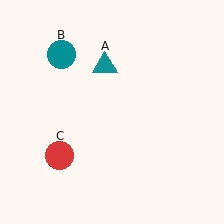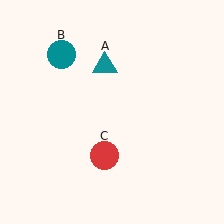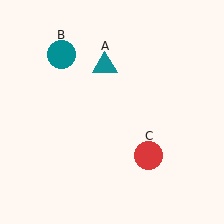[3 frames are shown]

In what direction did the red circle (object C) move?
The red circle (object C) moved right.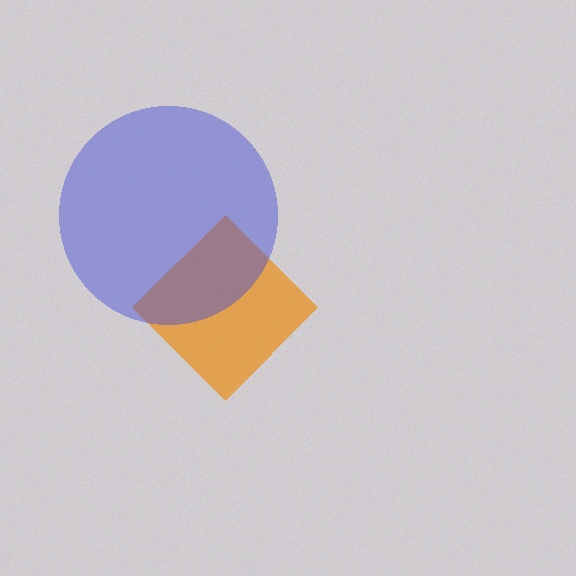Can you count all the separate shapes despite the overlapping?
Yes, there are 2 separate shapes.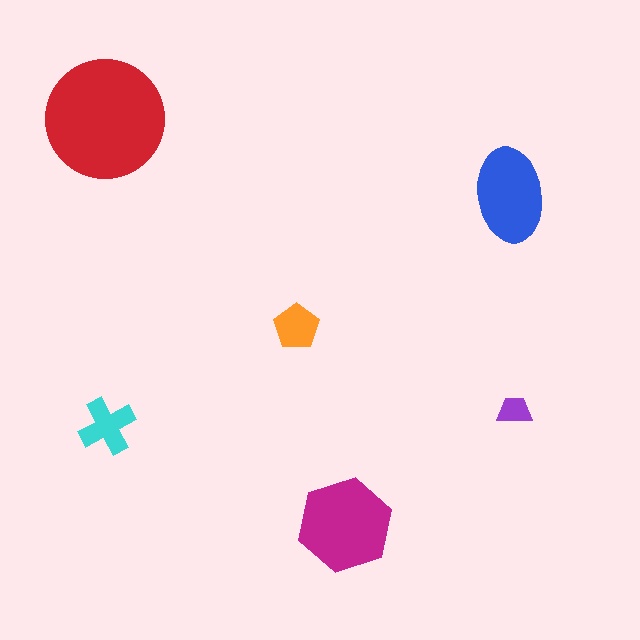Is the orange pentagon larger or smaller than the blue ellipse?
Smaller.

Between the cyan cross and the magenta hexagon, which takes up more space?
The magenta hexagon.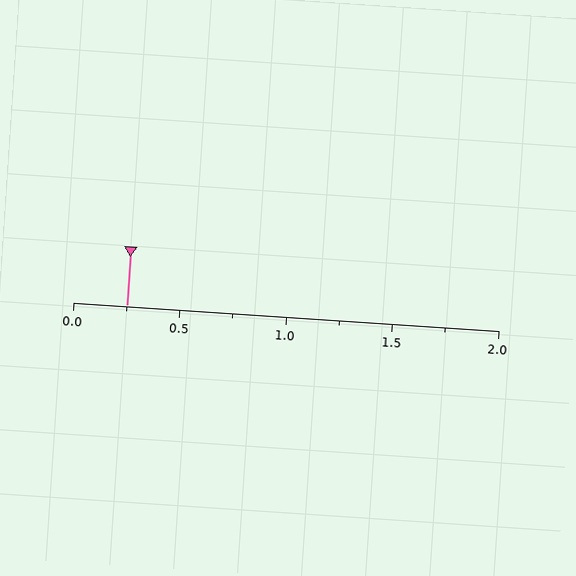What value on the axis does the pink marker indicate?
The marker indicates approximately 0.25.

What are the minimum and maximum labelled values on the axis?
The axis runs from 0.0 to 2.0.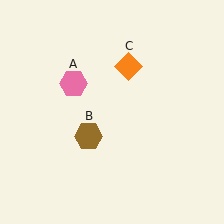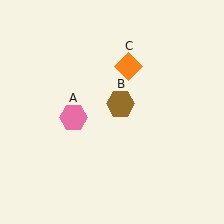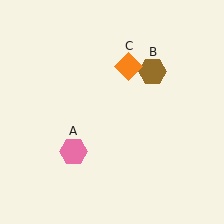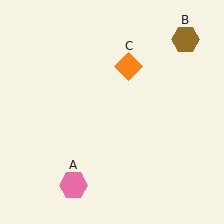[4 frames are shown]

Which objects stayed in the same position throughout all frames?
Orange diamond (object C) remained stationary.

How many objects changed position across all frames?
2 objects changed position: pink hexagon (object A), brown hexagon (object B).